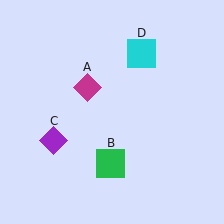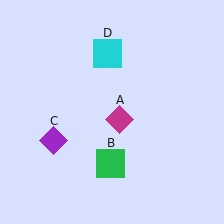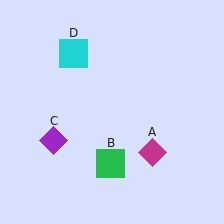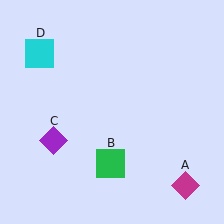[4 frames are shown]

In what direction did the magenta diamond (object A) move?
The magenta diamond (object A) moved down and to the right.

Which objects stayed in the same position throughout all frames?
Green square (object B) and purple diamond (object C) remained stationary.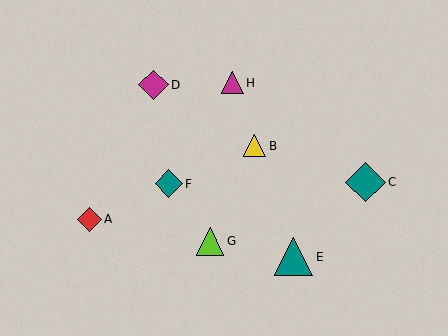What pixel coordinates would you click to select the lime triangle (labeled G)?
Click at (210, 241) to select the lime triangle G.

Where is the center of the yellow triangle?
The center of the yellow triangle is at (254, 146).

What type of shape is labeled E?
Shape E is a teal triangle.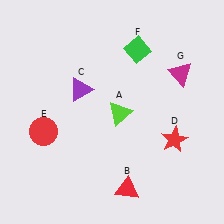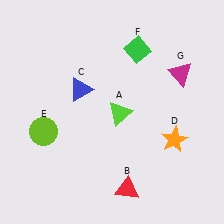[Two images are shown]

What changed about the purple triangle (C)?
In Image 1, C is purple. In Image 2, it changed to blue.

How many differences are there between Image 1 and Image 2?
There are 3 differences between the two images.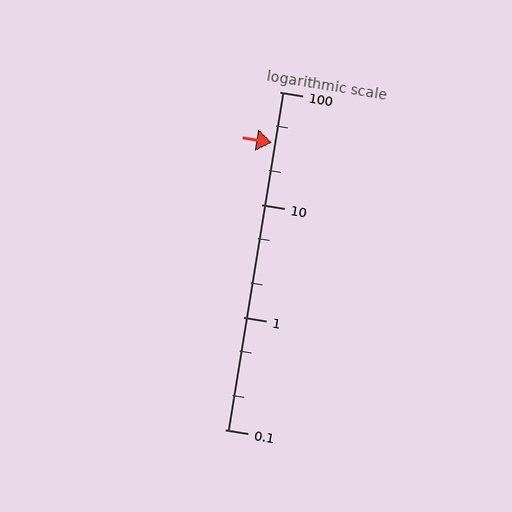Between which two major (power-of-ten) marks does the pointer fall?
The pointer is between 10 and 100.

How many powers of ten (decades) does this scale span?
The scale spans 3 decades, from 0.1 to 100.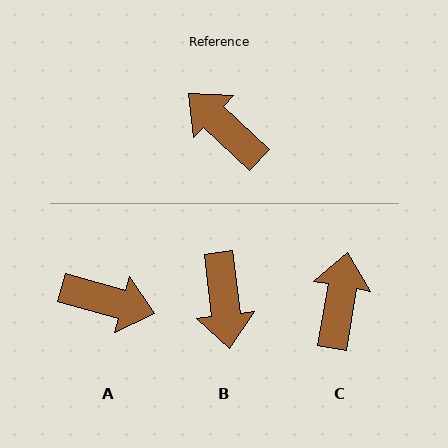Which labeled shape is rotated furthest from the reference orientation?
A, about 152 degrees away.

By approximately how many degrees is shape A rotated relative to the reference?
Approximately 152 degrees clockwise.